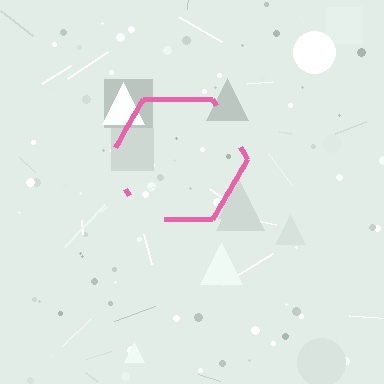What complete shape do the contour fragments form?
The contour fragments form a hexagon.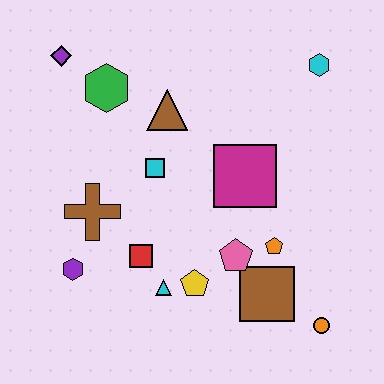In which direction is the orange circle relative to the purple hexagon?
The orange circle is to the right of the purple hexagon.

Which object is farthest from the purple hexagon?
The cyan hexagon is farthest from the purple hexagon.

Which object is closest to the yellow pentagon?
The cyan triangle is closest to the yellow pentagon.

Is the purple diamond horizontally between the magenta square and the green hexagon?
No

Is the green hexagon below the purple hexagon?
No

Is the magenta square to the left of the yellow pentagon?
No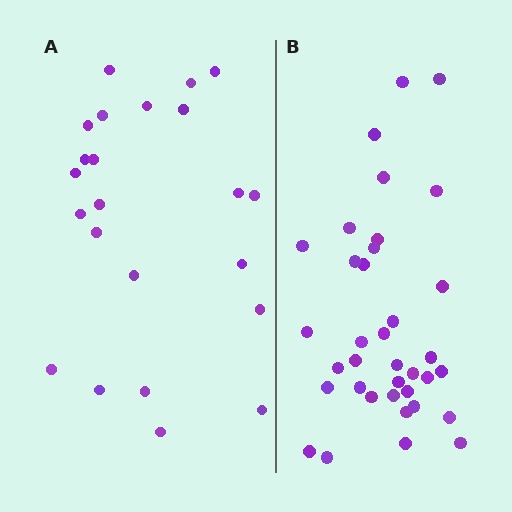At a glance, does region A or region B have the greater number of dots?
Region B (the right region) has more dots.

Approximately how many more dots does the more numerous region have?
Region B has approximately 15 more dots than region A.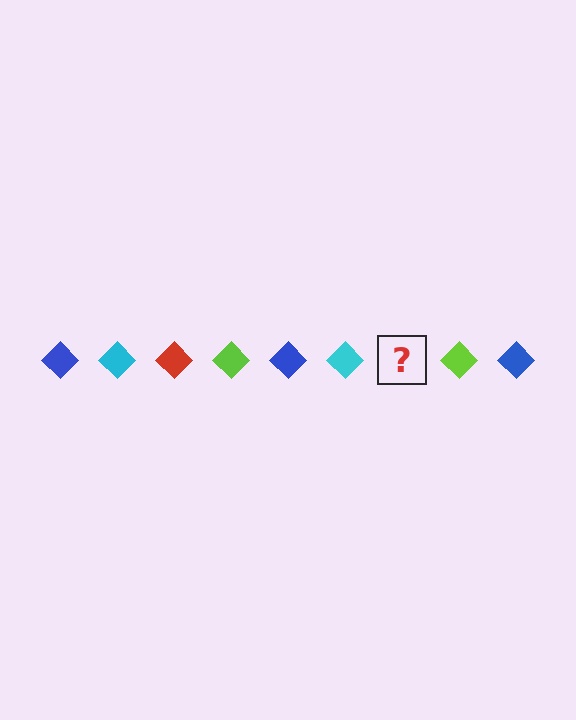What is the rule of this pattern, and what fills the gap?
The rule is that the pattern cycles through blue, cyan, red, lime diamonds. The gap should be filled with a red diamond.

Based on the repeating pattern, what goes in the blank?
The blank should be a red diamond.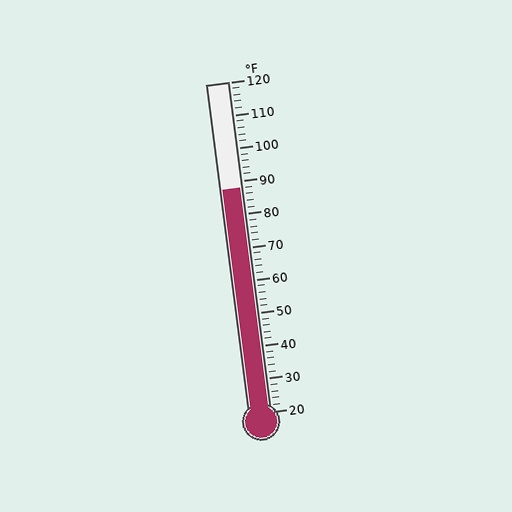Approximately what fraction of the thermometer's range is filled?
The thermometer is filled to approximately 70% of its range.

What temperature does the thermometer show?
The thermometer shows approximately 88°F.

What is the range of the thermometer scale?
The thermometer scale ranges from 20°F to 120°F.